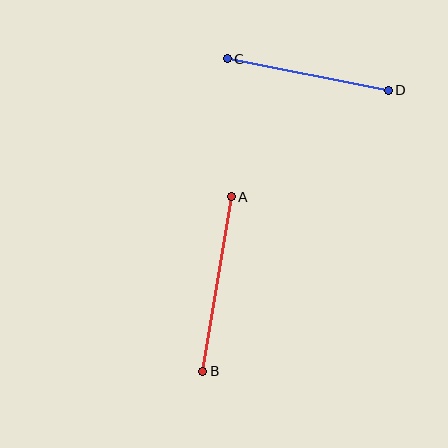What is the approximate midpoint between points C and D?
The midpoint is at approximately (308, 74) pixels.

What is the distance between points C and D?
The distance is approximately 164 pixels.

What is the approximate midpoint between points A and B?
The midpoint is at approximately (217, 284) pixels.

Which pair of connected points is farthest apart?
Points A and B are farthest apart.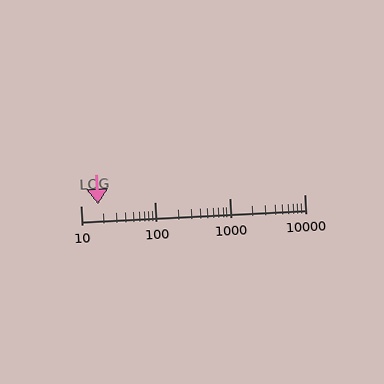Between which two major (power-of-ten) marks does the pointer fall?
The pointer is between 10 and 100.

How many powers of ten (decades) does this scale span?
The scale spans 3 decades, from 10 to 10000.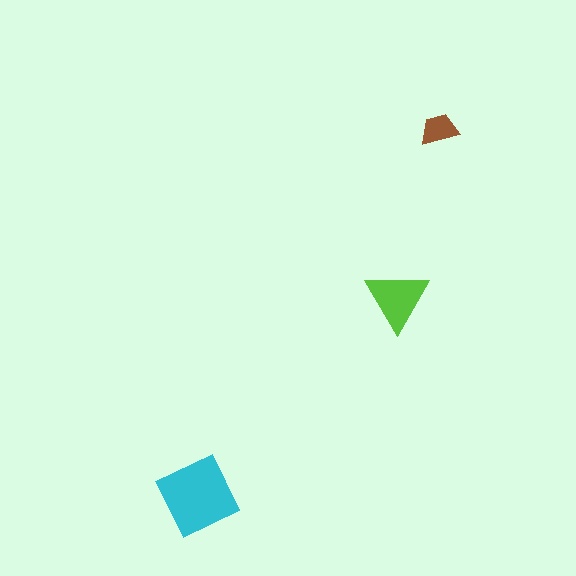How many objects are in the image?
There are 3 objects in the image.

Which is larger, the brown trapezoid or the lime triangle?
The lime triangle.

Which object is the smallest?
The brown trapezoid.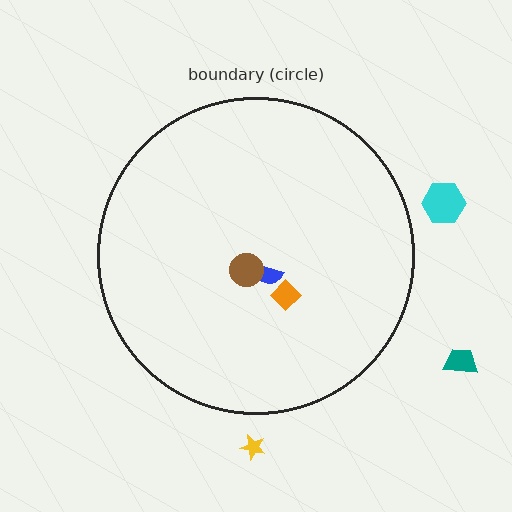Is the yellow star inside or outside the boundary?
Outside.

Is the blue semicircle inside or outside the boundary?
Inside.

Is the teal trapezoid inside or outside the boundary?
Outside.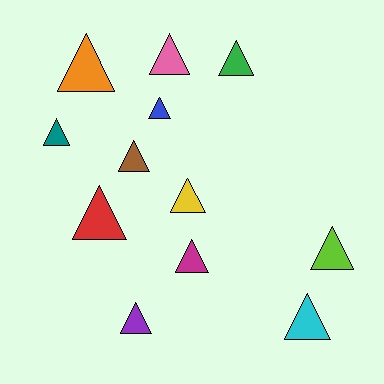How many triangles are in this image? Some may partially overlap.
There are 12 triangles.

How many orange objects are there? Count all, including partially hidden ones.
There is 1 orange object.